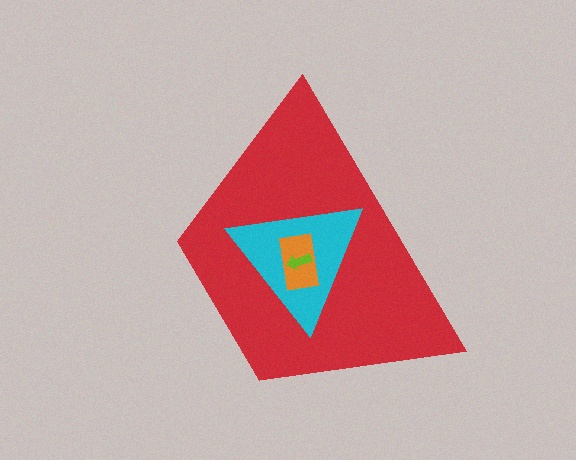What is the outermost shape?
The red trapezoid.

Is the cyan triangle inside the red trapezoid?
Yes.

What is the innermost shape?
The lime arrow.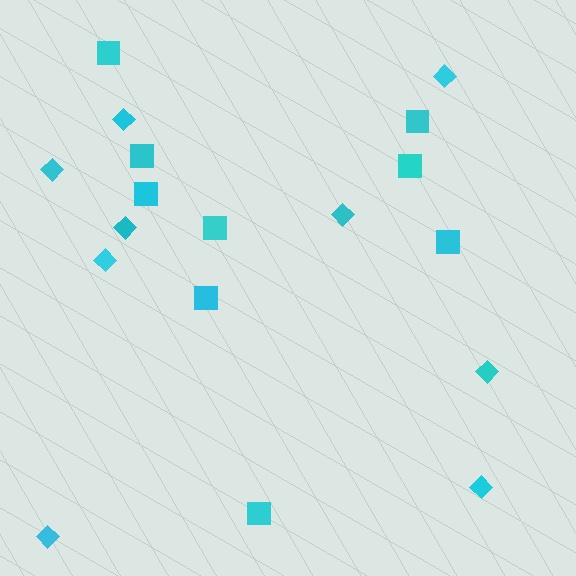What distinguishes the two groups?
There are 2 groups: one group of squares (9) and one group of diamonds (9).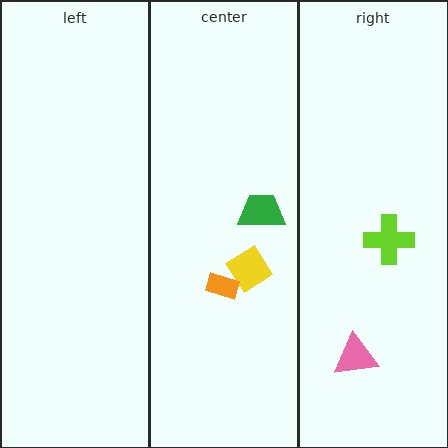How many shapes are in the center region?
3.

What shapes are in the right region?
The pink triangle, the lime cross.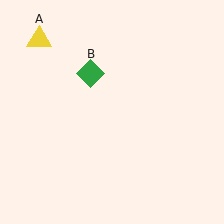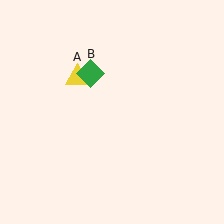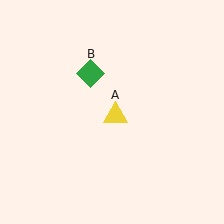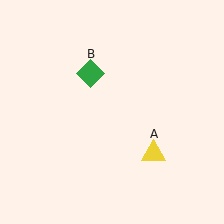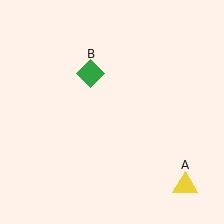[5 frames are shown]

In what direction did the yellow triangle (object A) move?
The yellow triangle (object A) moved down and to the right.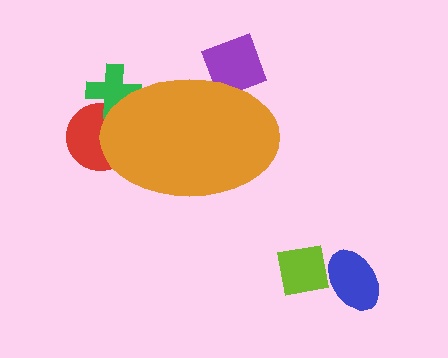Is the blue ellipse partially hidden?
No, the blue ellipse is fully visible.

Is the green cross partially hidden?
Yes, the green cross is partially hidden behind the orange ellipse.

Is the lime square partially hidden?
No, the lime square is fully visible.